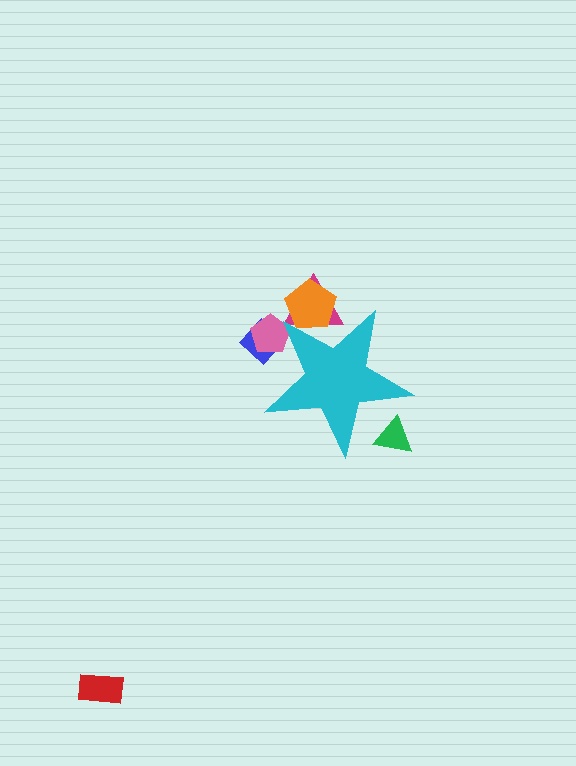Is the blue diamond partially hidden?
Yes, the blue diamond is partially hidden behind the cyan star.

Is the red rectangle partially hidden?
No, the red rectangle is fully visible.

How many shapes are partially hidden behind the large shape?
5 shapes are partially hidden.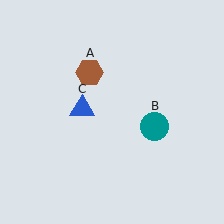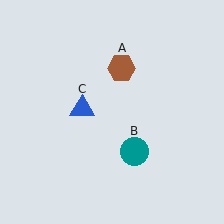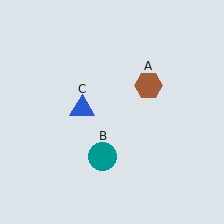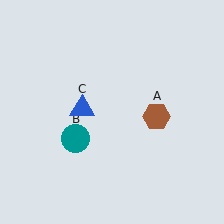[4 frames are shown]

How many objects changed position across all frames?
2 objects changed position: brown hexagon (object A), teal circle (object B).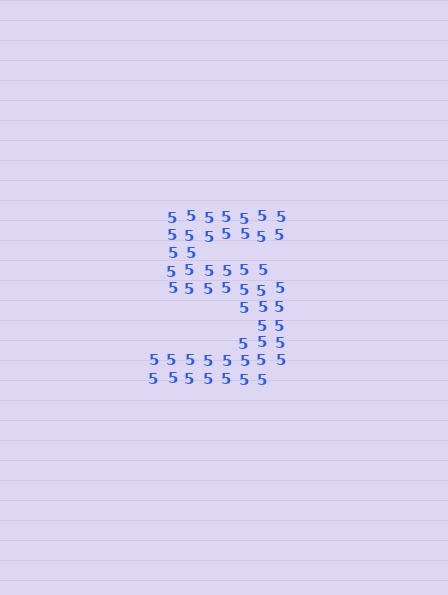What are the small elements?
The small elements are digit 5's.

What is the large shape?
The large shape is the digit 5.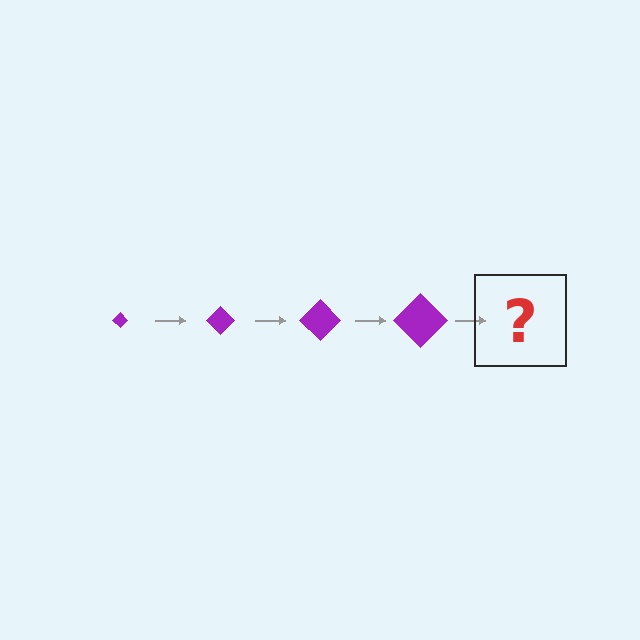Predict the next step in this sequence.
The next step is a purple diamond, larger than the previous one.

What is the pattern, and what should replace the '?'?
The pattern is that the diamond gets progressively larger each step. The '?' should be a purple diamond, larger than the previous one.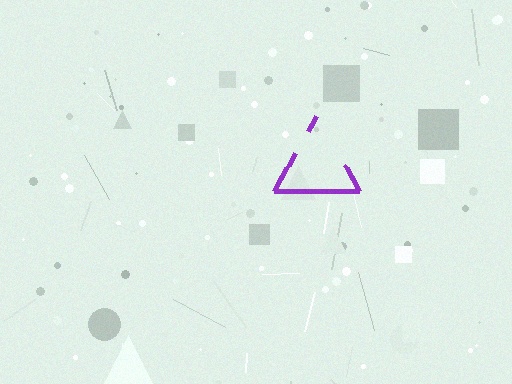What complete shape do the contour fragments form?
The contour fragments form a triangle.